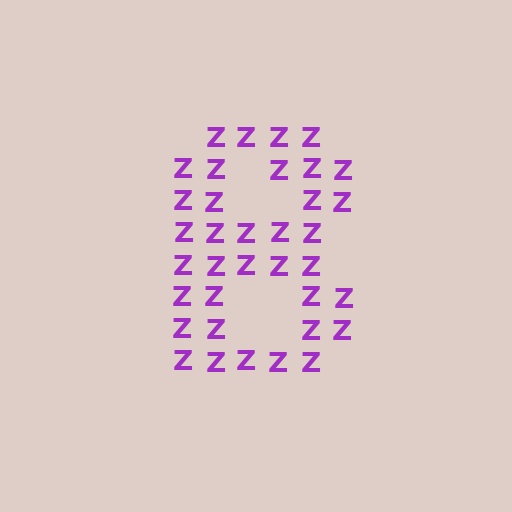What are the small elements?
The small elements are letter Z's.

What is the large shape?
The large shape is the digit 8.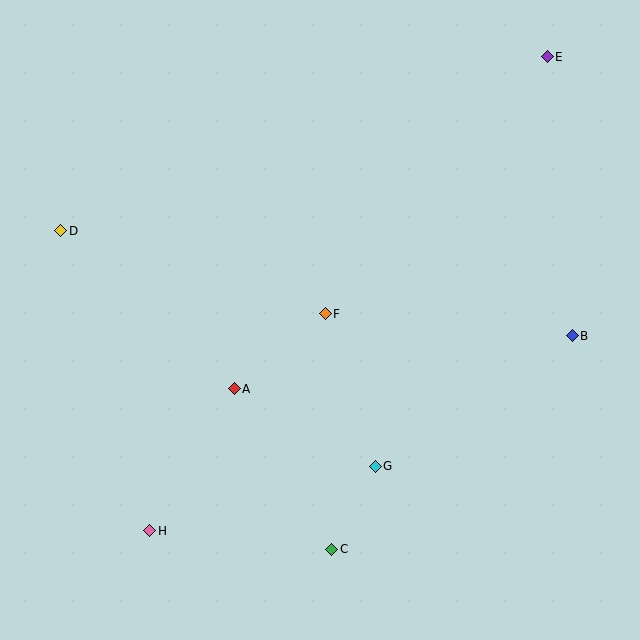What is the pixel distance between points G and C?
The distance between G and C is 94 pixels.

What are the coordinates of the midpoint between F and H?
The midpoint between F and H is at (237, 422).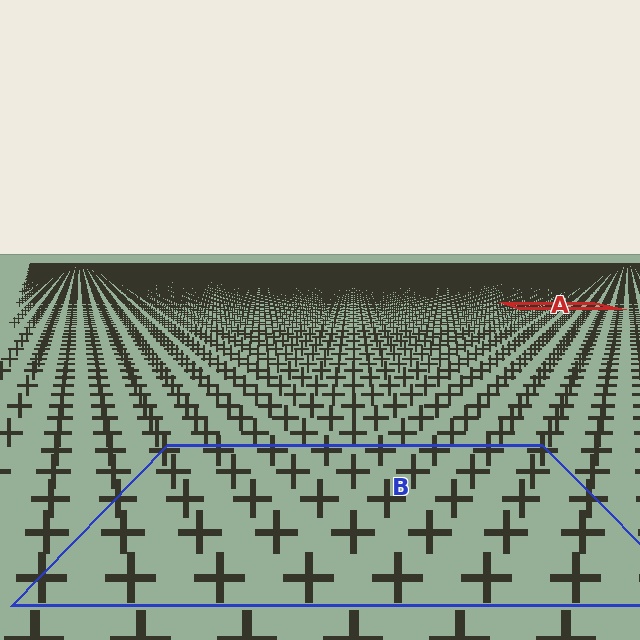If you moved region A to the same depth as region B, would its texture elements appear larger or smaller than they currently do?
They would appear larger. At a closer depth, the same texture elements are projected at a bigger on-screen size.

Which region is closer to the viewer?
Region B is closer. The texture elements there are larger and more spread out.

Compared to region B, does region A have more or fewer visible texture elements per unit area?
Region A has more texture elements per unit area — they are packed more densely because it is farther away.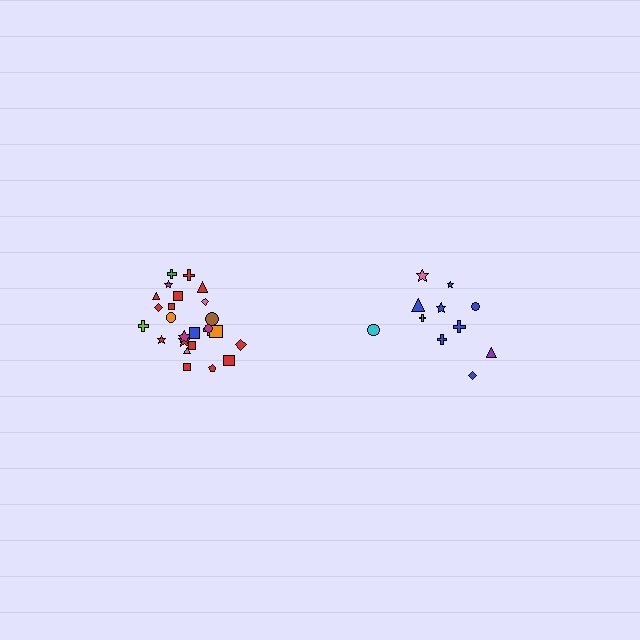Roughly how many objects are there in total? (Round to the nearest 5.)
Roughly 35 objects in total.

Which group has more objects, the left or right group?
The left group.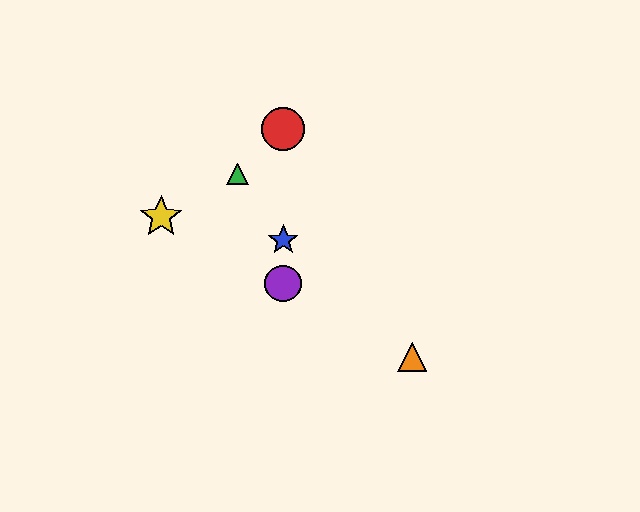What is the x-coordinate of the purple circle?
The purple circle is at x≈283.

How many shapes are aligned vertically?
3 shapes (the red circle, the blue star, the purple circle) are aligned vertically.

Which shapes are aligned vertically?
The red circle, the blue star, the purple circle are aligned vertically.